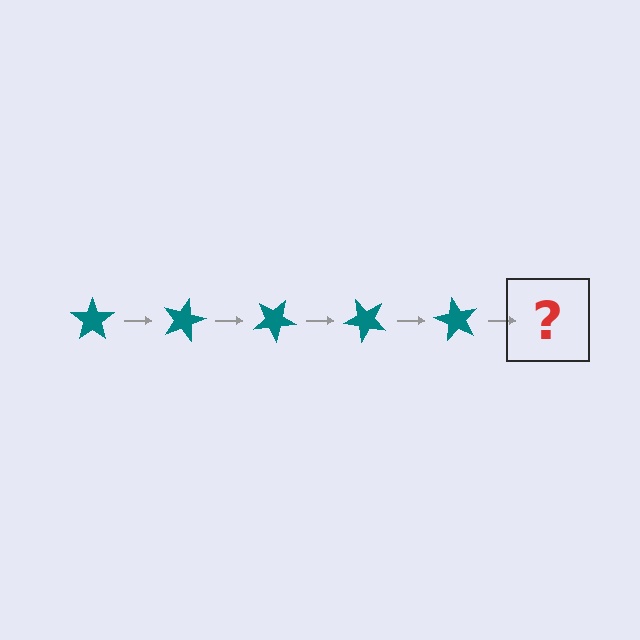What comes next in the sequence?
The next element should be a teal star rotated 75 degrees.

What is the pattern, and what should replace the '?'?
The pattern is that the star rotates 15 degrees each step. The '?' should be a teal star rotated 75 degrees.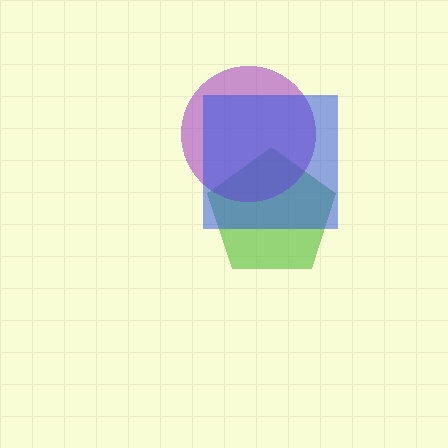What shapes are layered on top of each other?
The layered shapes are: a lime pentagon, a purple circle, a blue square.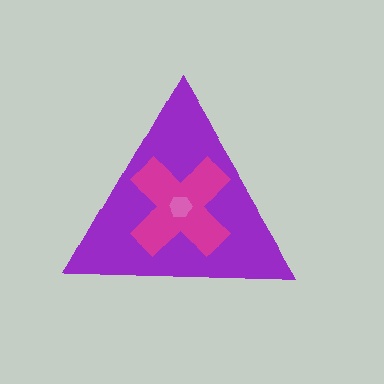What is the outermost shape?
The purple triangle.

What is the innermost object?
The pink hexagon.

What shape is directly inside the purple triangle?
The magenta cross.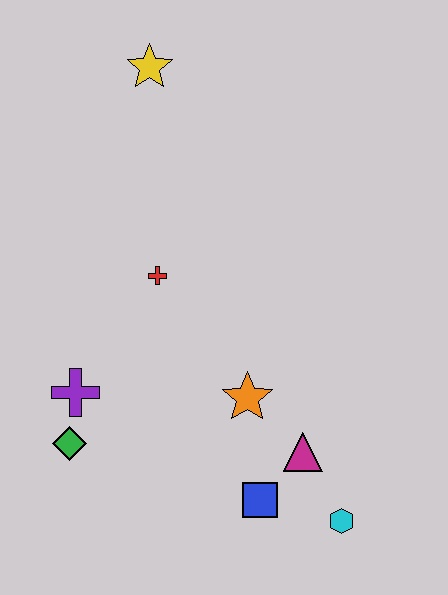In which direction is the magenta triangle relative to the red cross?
The magenta triangle is below the red cross.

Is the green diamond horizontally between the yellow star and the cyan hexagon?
No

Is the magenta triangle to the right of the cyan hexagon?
No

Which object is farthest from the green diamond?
The yellow star is farthest from the green diamond.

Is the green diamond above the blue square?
Yes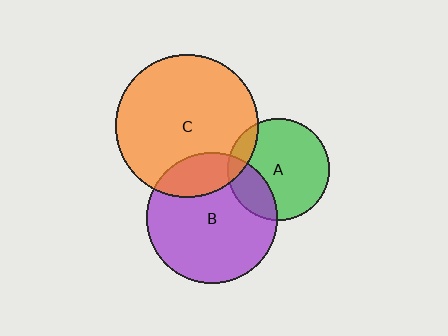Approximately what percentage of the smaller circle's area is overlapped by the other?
Approximately 25%.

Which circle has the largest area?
Circle C (orange).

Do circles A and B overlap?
Yes.